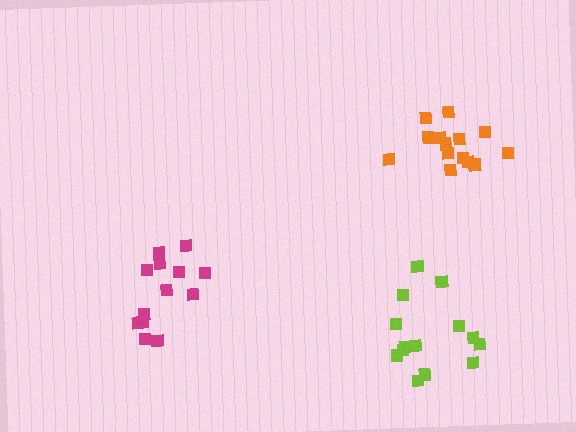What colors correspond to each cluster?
The clusters are colored: magenta, lime, orange.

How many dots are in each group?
Group 1: 13 dots, Group 2: 14 dots, Group 3: 14 dots (41 total).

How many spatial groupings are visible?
There are 3 spatial groupings.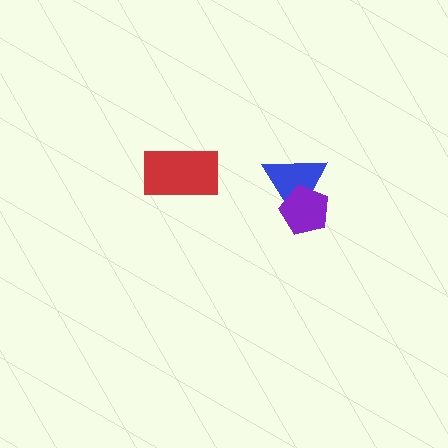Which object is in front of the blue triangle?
The purple pentagon is in front of the blue triangle.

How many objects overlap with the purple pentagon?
1 object overlaps with the purple pentagon.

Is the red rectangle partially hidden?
No, no other shape covers it.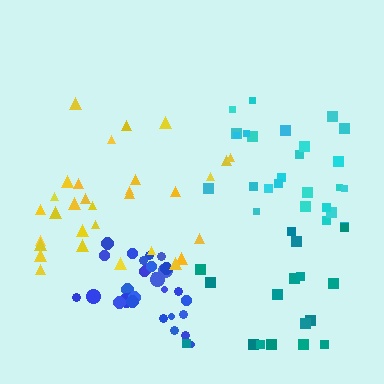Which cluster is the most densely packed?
Blue.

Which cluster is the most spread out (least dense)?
Teal.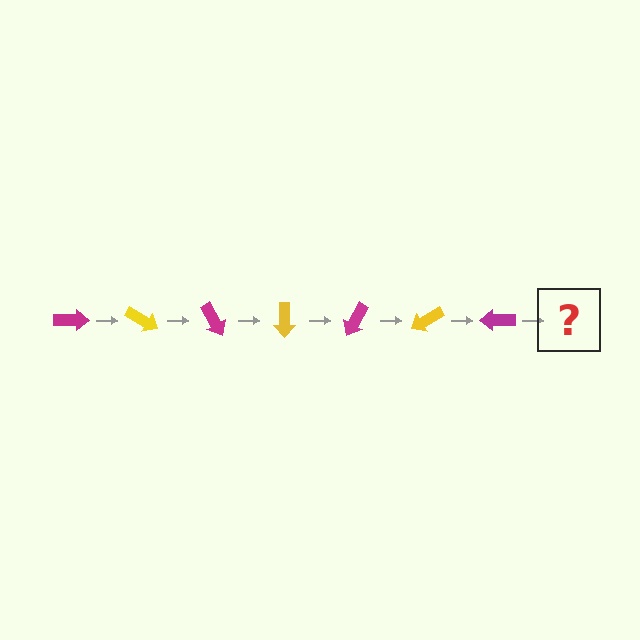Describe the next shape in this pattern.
It should be a yellow arrow, rotated 210 degrees from the start.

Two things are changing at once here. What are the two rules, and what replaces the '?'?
The two rules are that it rotates 30 degrees each step and the color cycles through magenta and yellow. The '?' should be a yellow arrow, rotated 210 degrees from the start.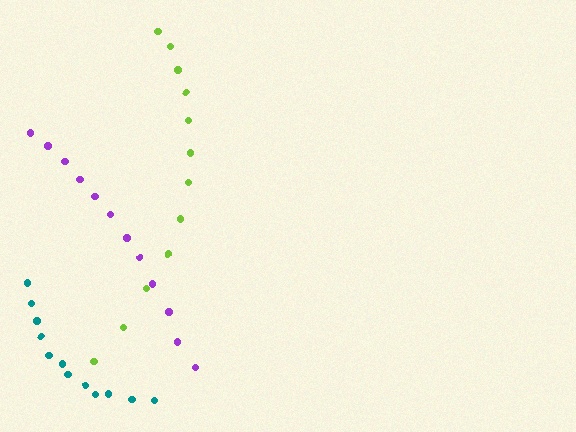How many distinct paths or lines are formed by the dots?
There are 3 distinct paths.